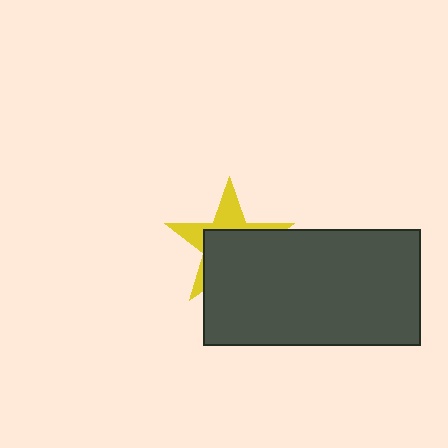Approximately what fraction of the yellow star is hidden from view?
Roughly 60% of the yellow star is hidden behind the dark gray rectangle.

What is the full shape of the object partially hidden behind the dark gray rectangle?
The partially hidden object is a yellow star.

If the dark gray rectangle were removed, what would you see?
You would see the complete yellow star.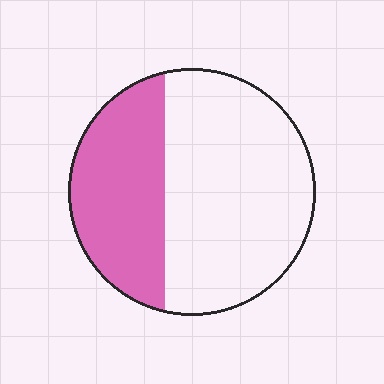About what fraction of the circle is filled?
About three eighths (3/8).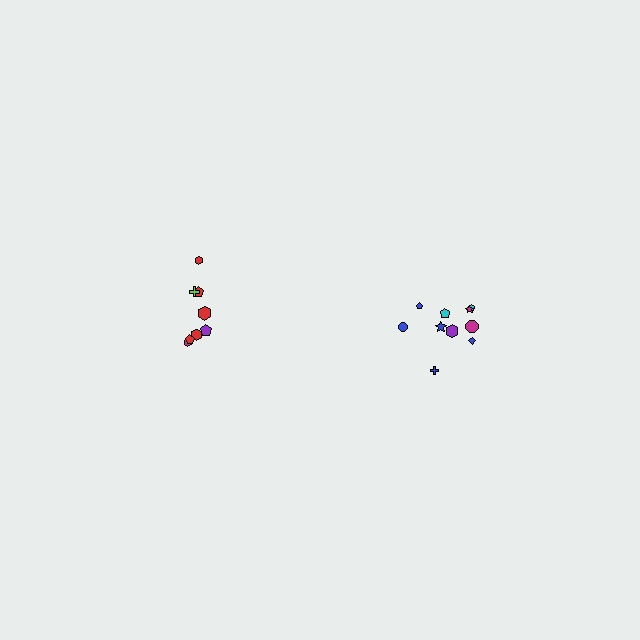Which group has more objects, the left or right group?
The right group.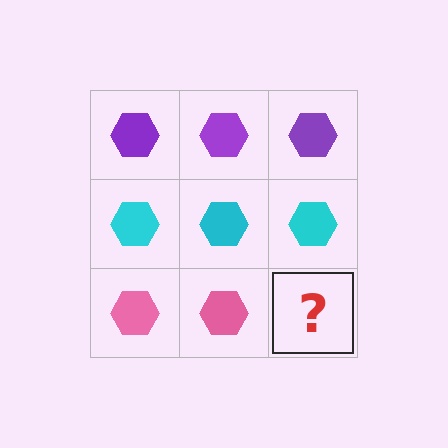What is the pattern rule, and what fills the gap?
The rule is that each row has a consistent color. The gap should be filled with a pink hexagon.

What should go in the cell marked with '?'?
The missing cell should contain a pink hexagon.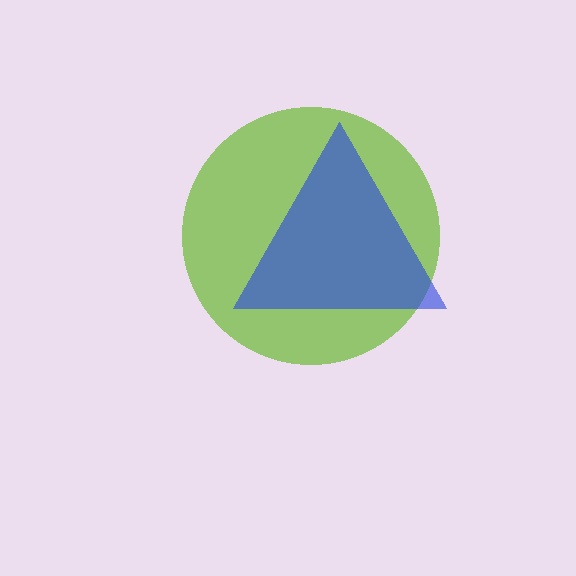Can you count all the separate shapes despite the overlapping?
Yes, there are 2 separate shapes.